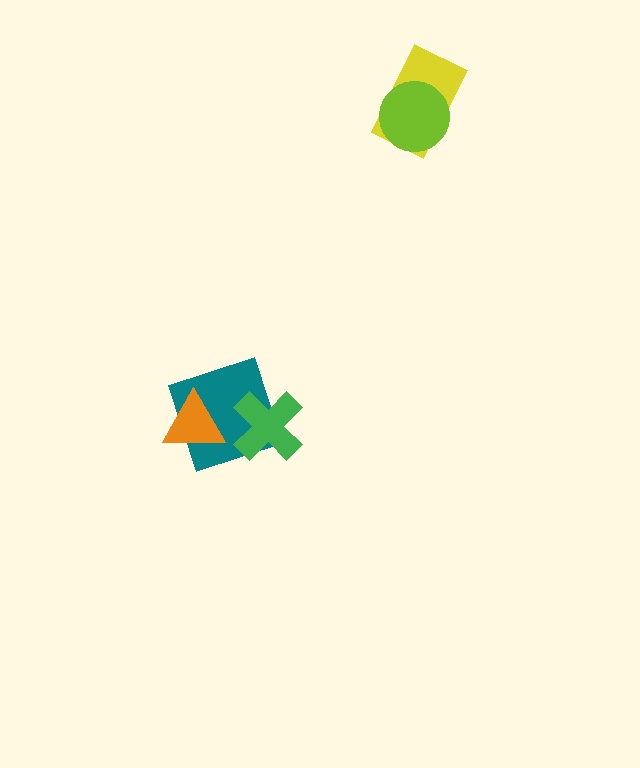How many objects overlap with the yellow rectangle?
1 object overlaps with the yellow rectangle.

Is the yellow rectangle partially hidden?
Yes, it is partially covered by another shape.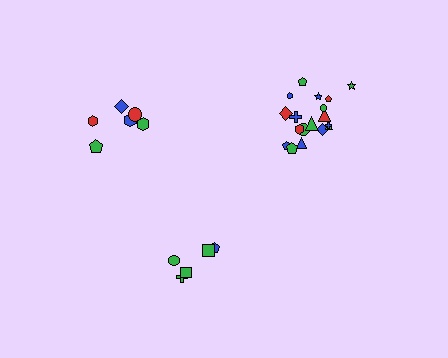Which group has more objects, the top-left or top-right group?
The top-right group.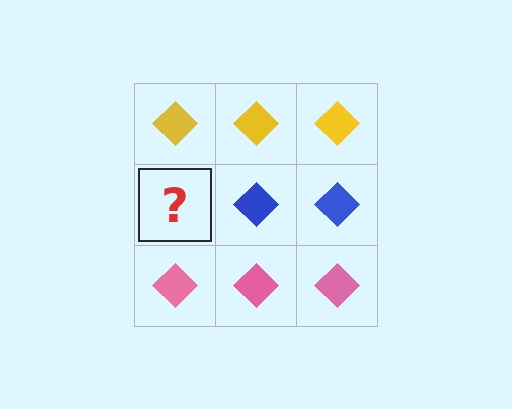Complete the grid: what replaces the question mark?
The question mark should be replaced with a blue diamond.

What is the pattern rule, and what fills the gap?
The rule is that each row has a consistent color. The gap should be filled with a blue diamond.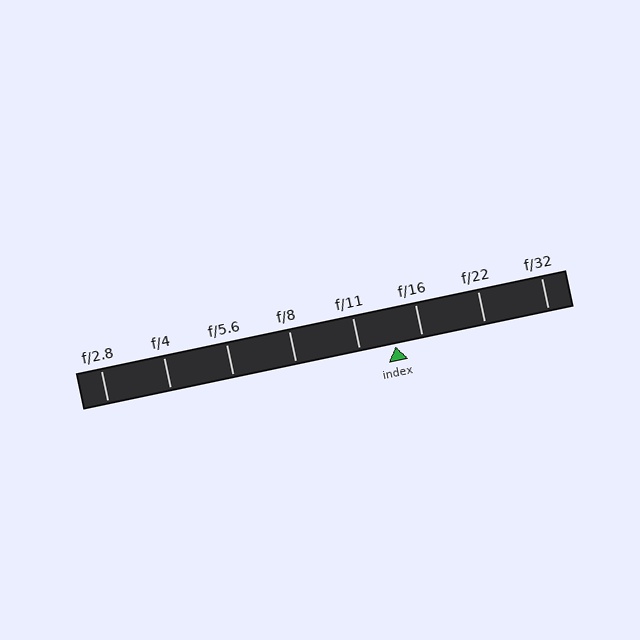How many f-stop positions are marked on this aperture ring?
There are 8 f-stop positions marked.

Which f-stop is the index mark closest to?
The index mark is closest to f/16.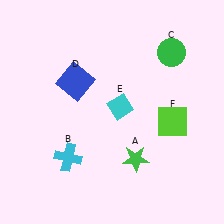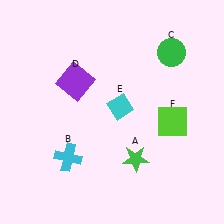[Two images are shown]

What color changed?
The square (D) changed from blue in Image 1 to purple in Image 2.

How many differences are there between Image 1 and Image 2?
There is 1 difference between the two images.